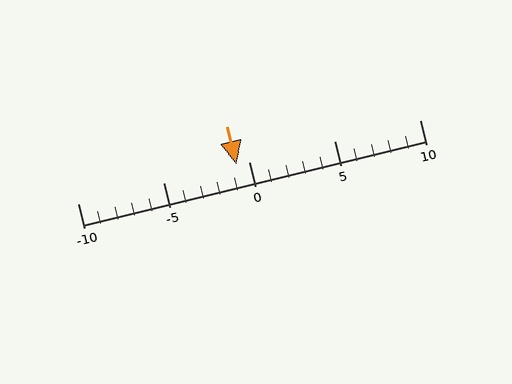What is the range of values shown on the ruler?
The ruler shows values from -10 to 10.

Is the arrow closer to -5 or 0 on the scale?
The arrow is closer to 0.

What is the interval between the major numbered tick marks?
The major tick marks are spaced 5 units apart.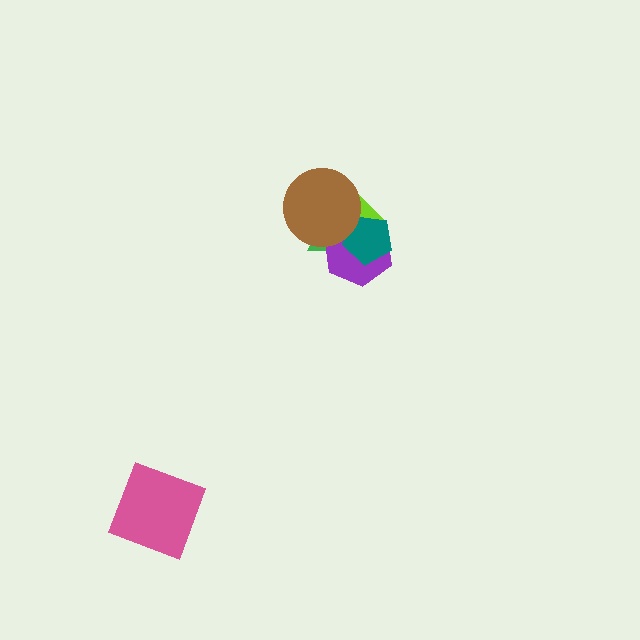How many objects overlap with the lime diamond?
4 objects overlap with the lime diamond.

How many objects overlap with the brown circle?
4 objects overlap with the brown circle.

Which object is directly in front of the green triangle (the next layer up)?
The lime diamond is directly in front of the green triangle.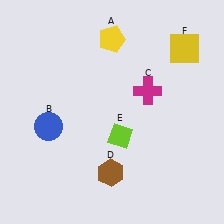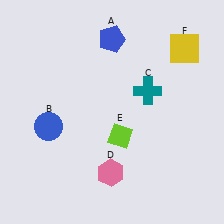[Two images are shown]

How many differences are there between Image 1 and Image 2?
There are 3 differences between the two images.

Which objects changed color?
A changed from yellow to blue. C changed from magenta to teal. D changed from brown to pink.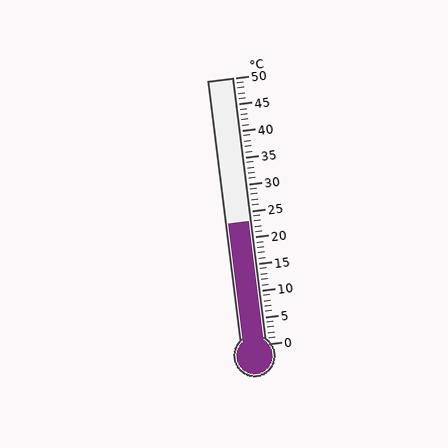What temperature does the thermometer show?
The thermometer shows approximately 23°C.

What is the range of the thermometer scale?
The thermometer scale ranges from 0°C to 50°C.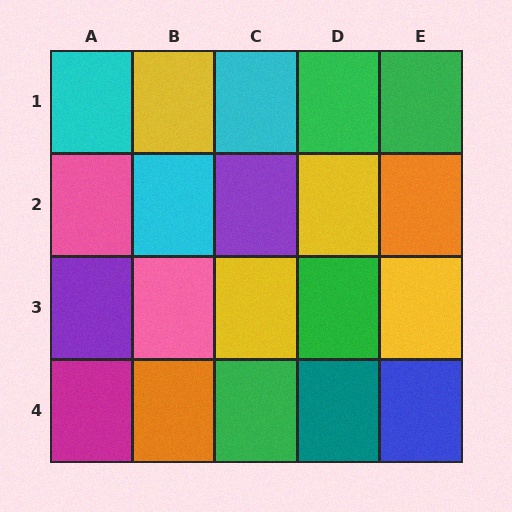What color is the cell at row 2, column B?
Cyan.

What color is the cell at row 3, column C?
Yellow.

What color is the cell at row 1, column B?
Yellow.